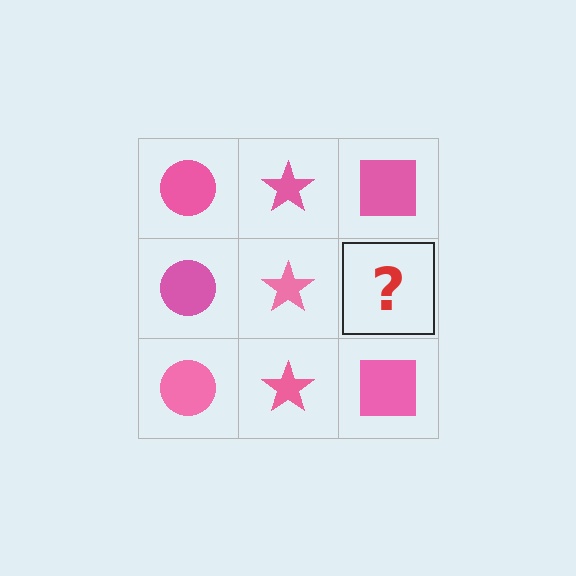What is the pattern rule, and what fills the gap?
The rule is that each column has a consistent shape. The gap should be filled with a pink square.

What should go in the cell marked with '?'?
The missing cell should contain a pink square.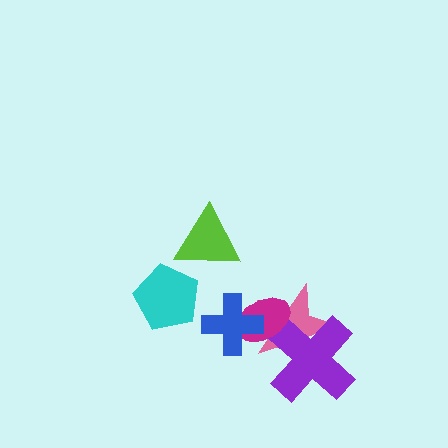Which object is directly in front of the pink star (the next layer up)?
The purple cross is directly in front of the pink star.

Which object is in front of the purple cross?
The magenta ellipse is in front of the purple cross.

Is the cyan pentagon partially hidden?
No, no other shape covers it.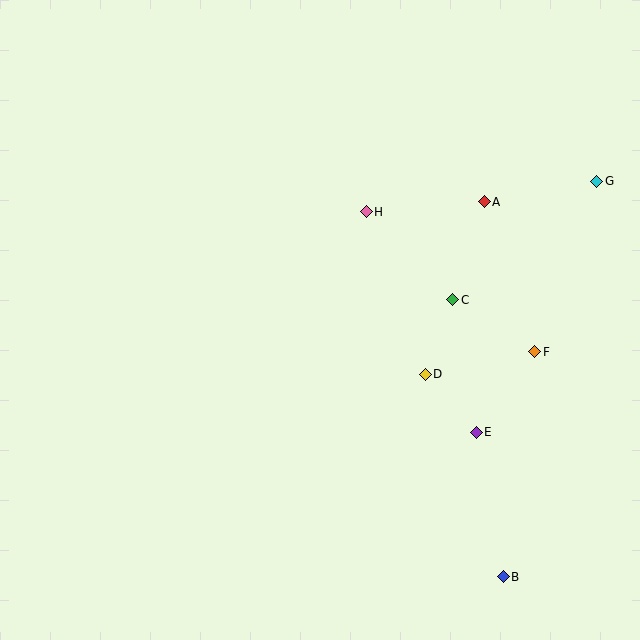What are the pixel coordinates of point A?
Point A is at (484, 202).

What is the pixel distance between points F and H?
The distance between F and H is 219 pixels.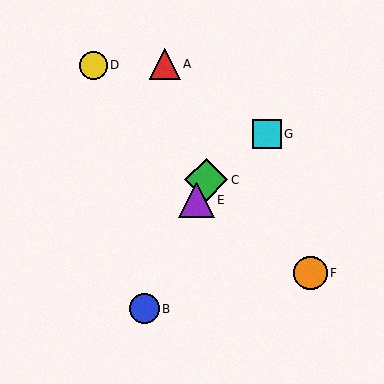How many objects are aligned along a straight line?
3 objects (B, C, E) are aligned along a straight line.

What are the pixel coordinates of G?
Object G is at (267, 134).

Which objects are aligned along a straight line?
Objects B, C, E are aligned along a straight line.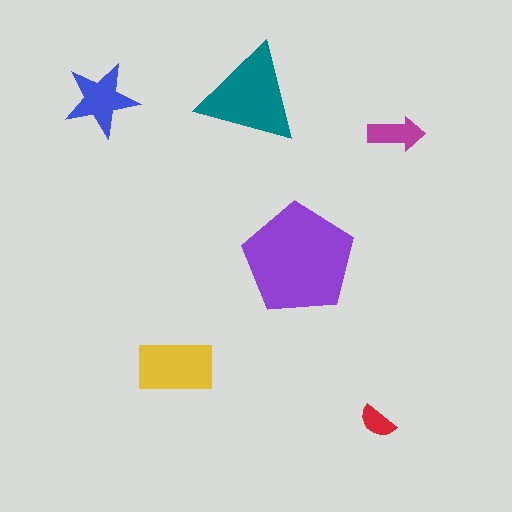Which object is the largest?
The purple pentagon.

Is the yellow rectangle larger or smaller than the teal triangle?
Smaller.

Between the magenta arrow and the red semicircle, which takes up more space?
The magenta arrow.